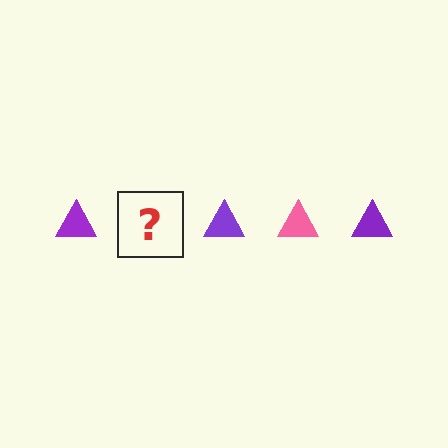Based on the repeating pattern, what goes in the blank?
The blank should be a pink triangle.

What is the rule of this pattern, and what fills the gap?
The rule is that the pattern cycles through purple, pink triangles. The gap should be filled with a pink triangle.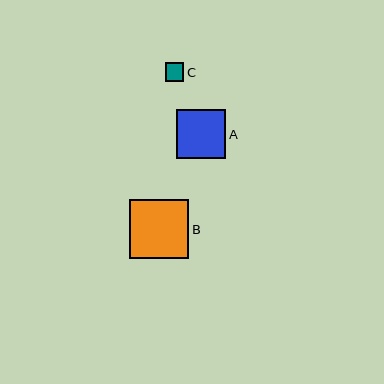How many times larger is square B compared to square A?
Square B is approximately 1.2 times the size of square A.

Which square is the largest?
Square B is the largest with a size of approximately 60 pixels.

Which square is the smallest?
Square C is the smallest with a size of approximately 19 pixels.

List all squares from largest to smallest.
From largest to smallest: B, A, C.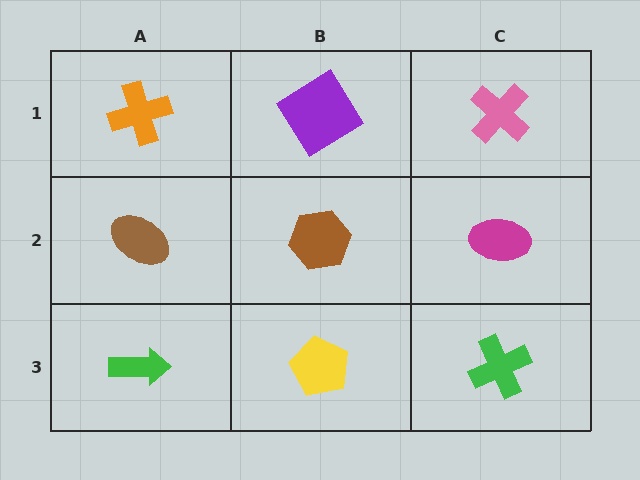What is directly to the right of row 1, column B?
A pink cross.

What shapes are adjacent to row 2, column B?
A purple diamond (row 1, column B), a yellow pentagon (row 3, column B), a brown ellipse (row 2, column A), a magenta ellipse (row 2, column C).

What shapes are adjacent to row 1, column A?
A brown ellipse (row 2, column A), a purple diamond (row 1, column B).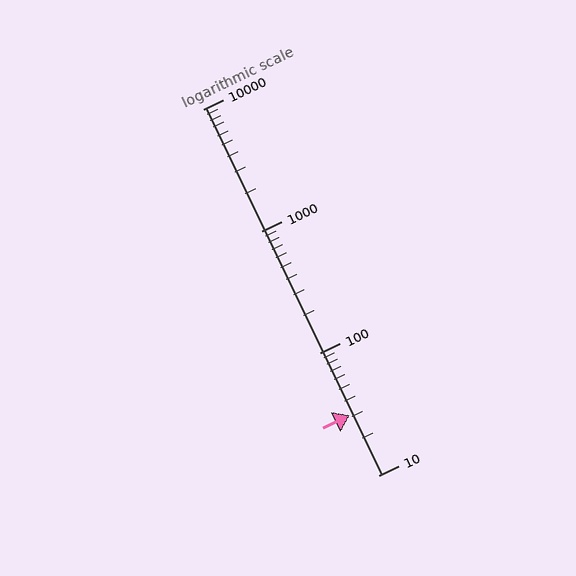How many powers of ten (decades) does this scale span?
The scale spans 3 decades, from 10 to 10000.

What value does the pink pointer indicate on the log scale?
The pointer indicates approximately 31.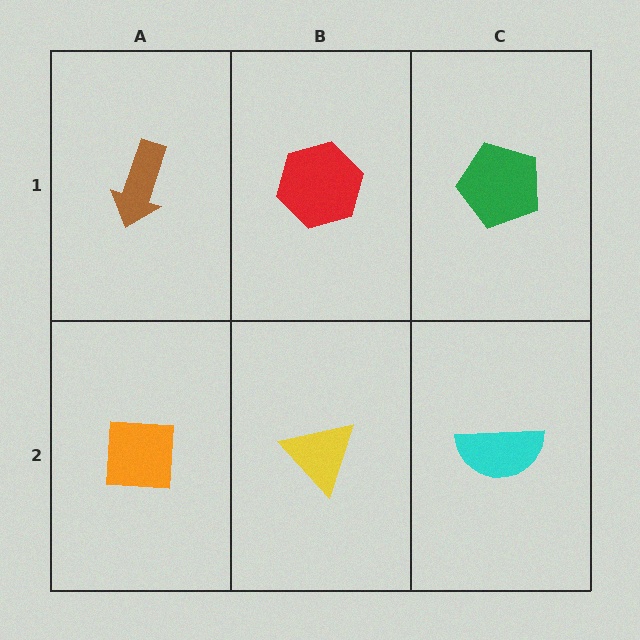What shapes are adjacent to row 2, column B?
A red hexagon (row 1, column B), an orange square (row 2, column A), a cyan semicircle (row 2, column C).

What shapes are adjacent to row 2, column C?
A green pentagon (row 1, column C), a yellow triangle (row 2, column B).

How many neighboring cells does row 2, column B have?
3.